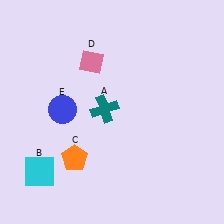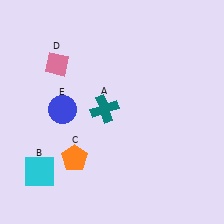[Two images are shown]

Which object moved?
The pink diamond (D) moved left.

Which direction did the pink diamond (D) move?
The pink diamond (D) moved left.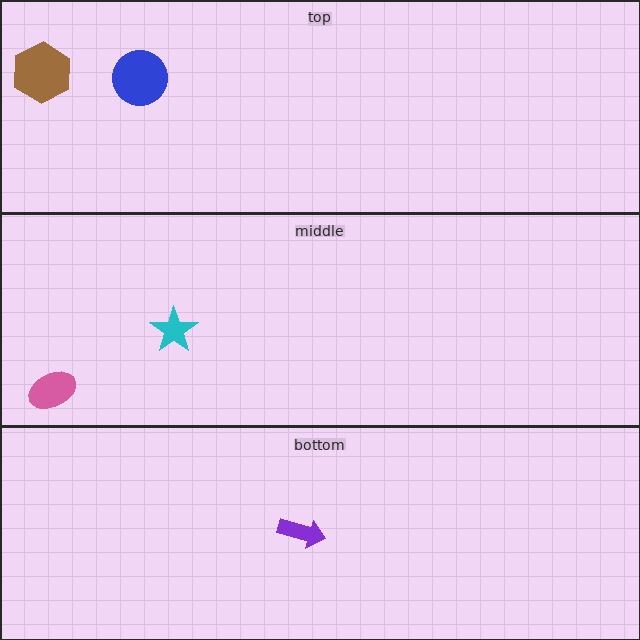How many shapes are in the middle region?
2.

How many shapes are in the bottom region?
1.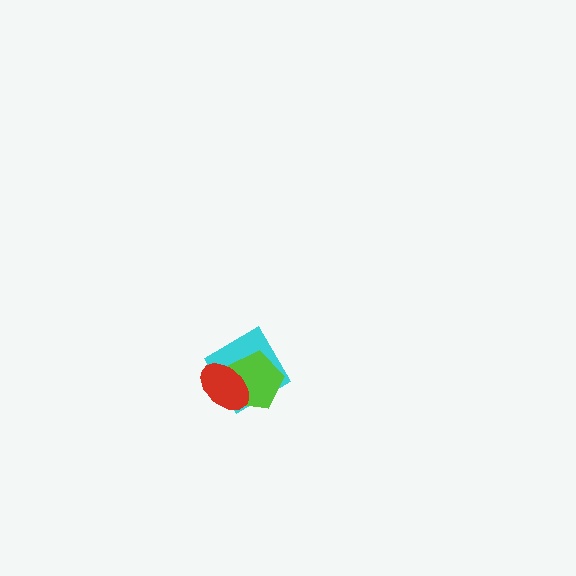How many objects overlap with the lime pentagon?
2 objects overlap with the lime pentagon.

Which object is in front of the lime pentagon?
The red ellipse is in front of the lime pentagon.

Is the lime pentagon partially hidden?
Yes, it is partially covered by another shape.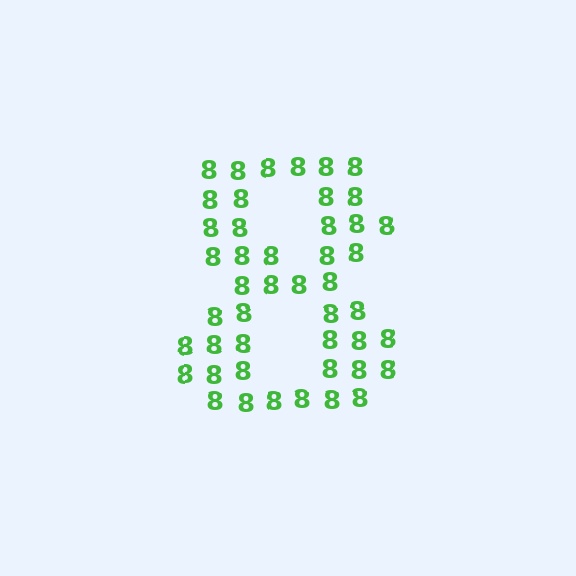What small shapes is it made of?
It is made of small digit 8's.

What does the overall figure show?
The overall figure shows the digit 8.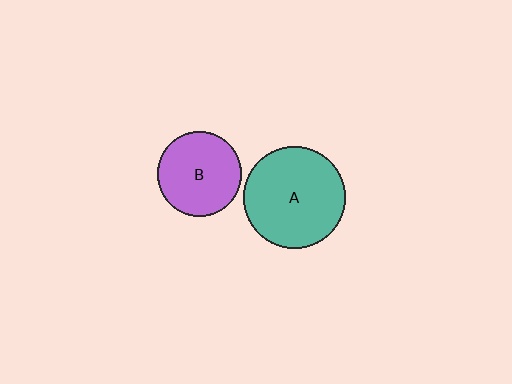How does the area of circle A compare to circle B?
Approximately 1.4 times.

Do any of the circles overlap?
No, none of the circles overlap.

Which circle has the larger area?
Circle A (teal).